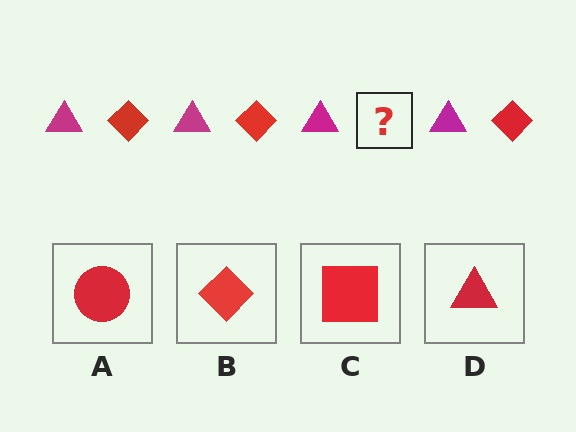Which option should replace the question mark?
Option B.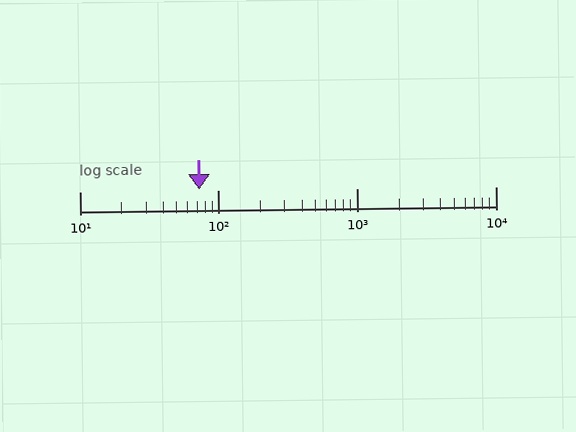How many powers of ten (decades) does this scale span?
The scale spans 3 decades, from 10 to 10000.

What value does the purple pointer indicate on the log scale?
The pointer indicates approximately 73.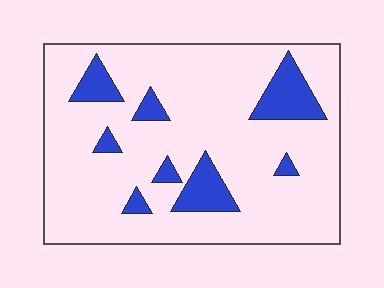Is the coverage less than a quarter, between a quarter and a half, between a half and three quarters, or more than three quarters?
Less than a quarter.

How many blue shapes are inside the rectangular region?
8.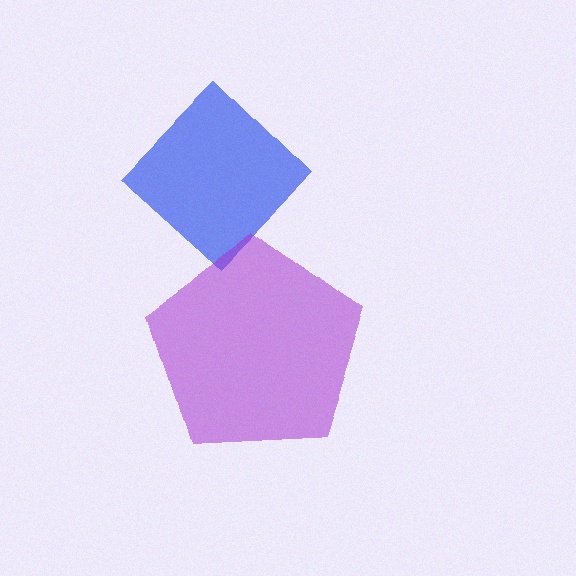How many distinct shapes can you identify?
There are 2 distinct shapes: a blue diamond, a purple pentagon.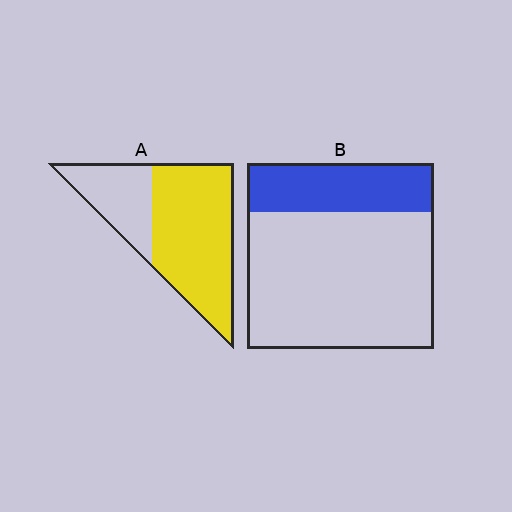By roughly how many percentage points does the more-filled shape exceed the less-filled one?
By roughly 40 percentage points (A over B).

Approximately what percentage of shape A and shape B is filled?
A is approximately 70% and B is approximately 25%.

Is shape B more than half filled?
No.